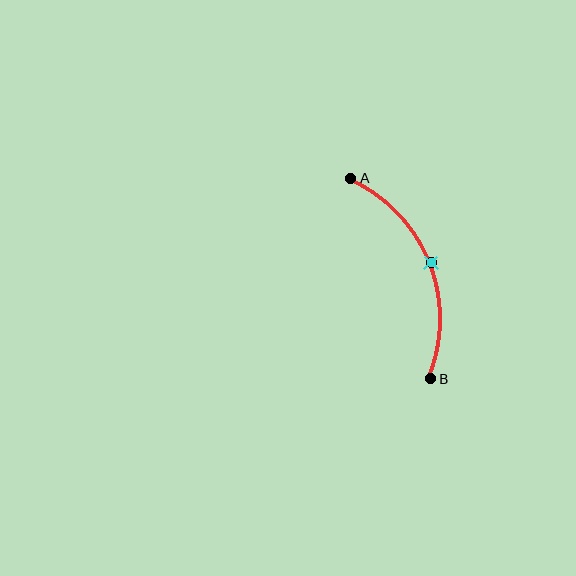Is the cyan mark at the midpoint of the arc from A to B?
Yes. The cyan mark lies on the arc at equal arc-length from both A and B — it is the arc midpoint.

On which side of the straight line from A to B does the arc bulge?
The arc bulges to the right of the straight line connecting A and B.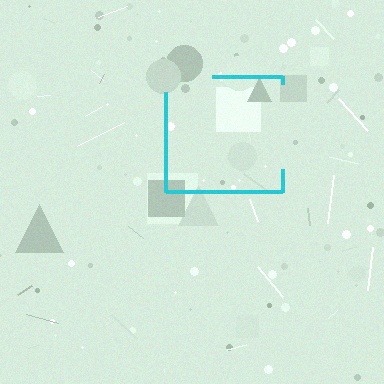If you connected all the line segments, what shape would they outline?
They would outline a square.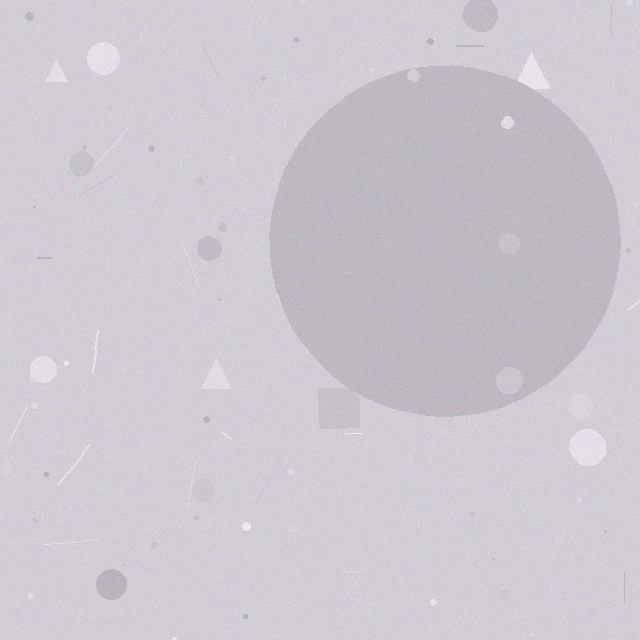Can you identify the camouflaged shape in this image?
The camouflaged shape is a circle.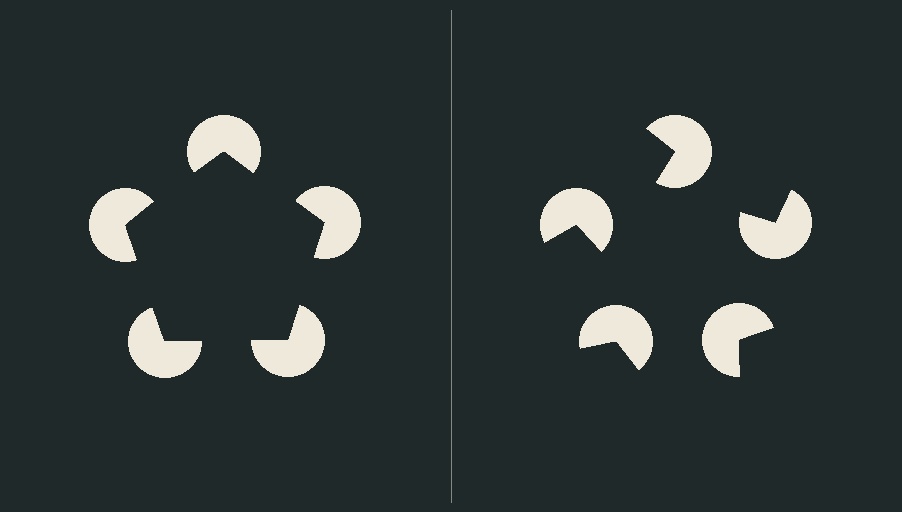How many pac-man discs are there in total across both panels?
10 — 5 on each side.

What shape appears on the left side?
An illusory pentagon.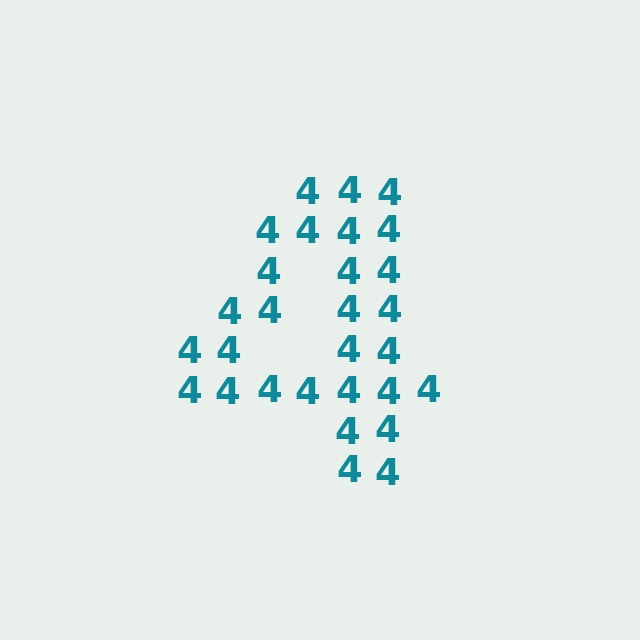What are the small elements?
The small elements are digit 4's.